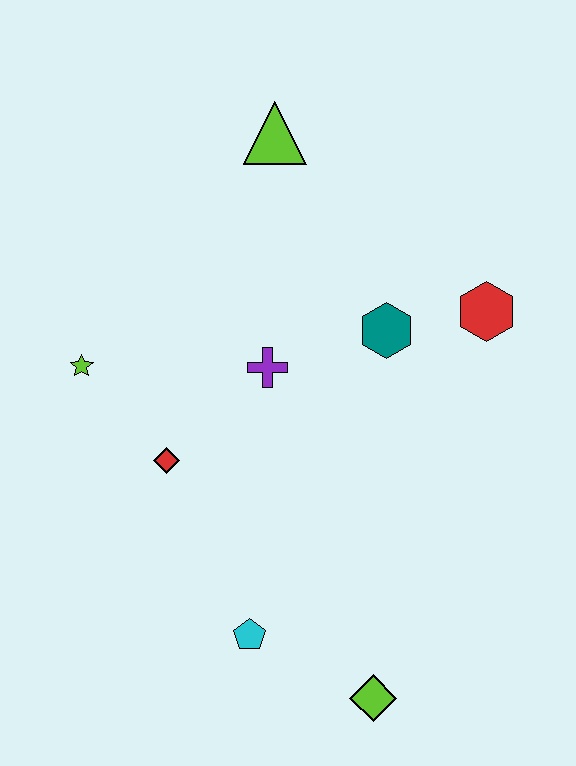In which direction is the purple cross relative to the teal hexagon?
The purple cross is to the left of the teal hexagon.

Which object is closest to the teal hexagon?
The red hexagon is closest to the teal hexagon.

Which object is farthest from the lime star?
The lime diamond is farthest from the lime star.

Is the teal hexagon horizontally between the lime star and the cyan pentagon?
No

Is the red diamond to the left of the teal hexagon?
Yes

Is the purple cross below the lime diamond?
No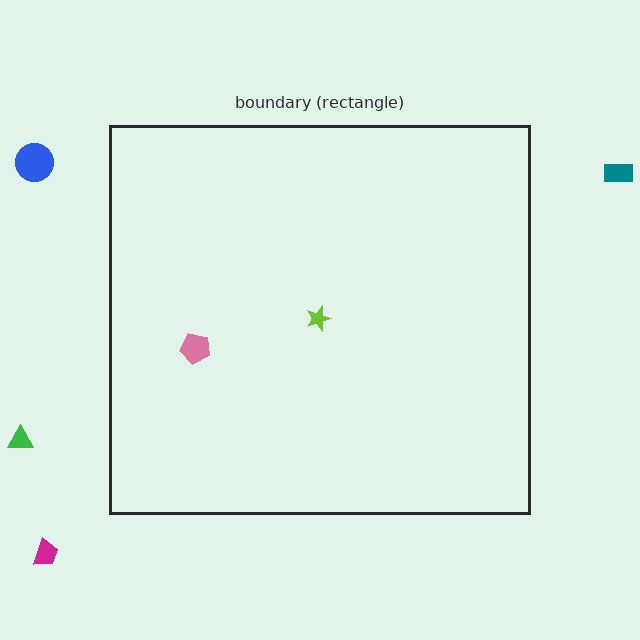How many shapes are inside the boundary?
2 inside, 4 outside.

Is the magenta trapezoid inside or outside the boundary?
Outside.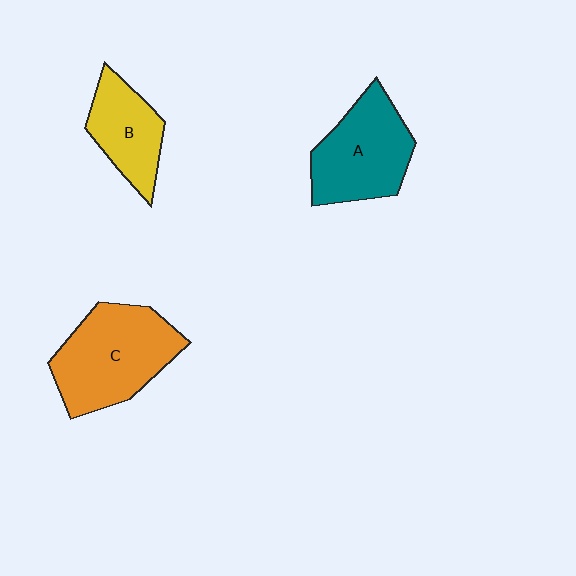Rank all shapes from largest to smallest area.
From largest to smallest: C (orange), A (teal), B (yellow).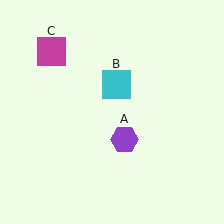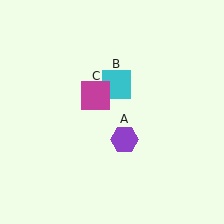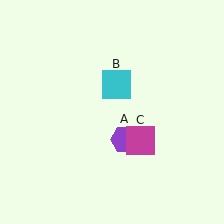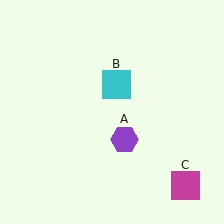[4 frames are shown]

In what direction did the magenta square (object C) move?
The magenta square (object C) moved down and to the right.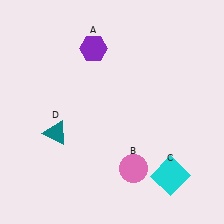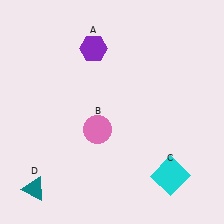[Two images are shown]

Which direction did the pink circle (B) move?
The pink circle (B) moved up.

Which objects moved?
The objects that moved are: the pink circle (B), the teal triangle (D).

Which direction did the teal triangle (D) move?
The teal triangle (D) moved down.